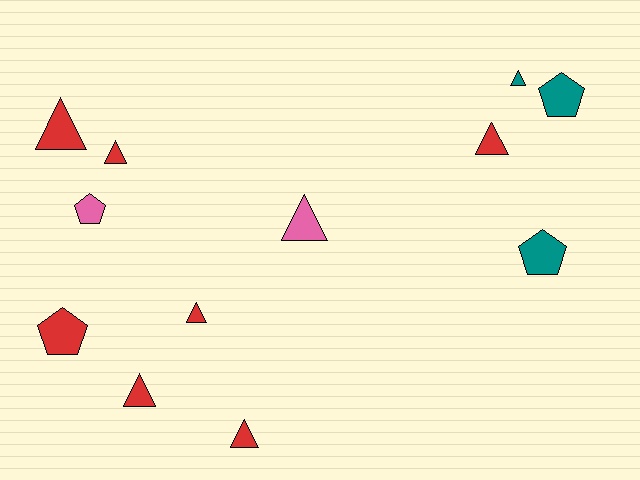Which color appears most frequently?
Red, with 7 objects.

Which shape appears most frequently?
Triangle, with 8 objects.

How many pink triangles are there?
There is 1 pink triangle.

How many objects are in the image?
There are 12 objects.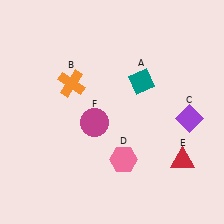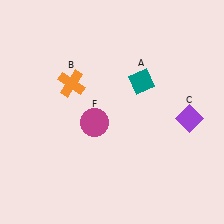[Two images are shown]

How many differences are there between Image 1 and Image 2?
There are 2 differences between the two images.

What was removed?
The red triangle (E), the pink hexagon (D) were removed in Image 2.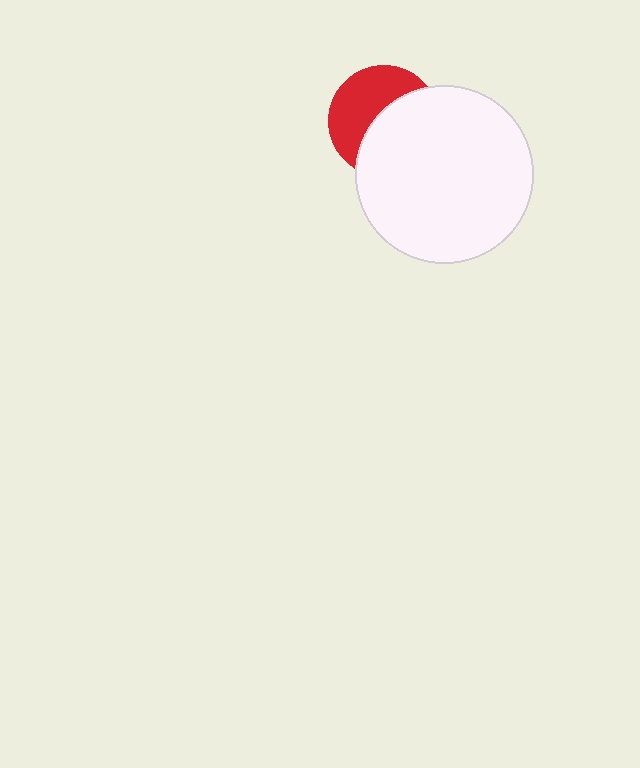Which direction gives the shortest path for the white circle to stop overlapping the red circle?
Moving toward the lower-right gives the shortest separation.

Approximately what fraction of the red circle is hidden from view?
Roughly 53% of the red circle is hidden behind the white circle.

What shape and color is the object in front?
The object in front is a white circle.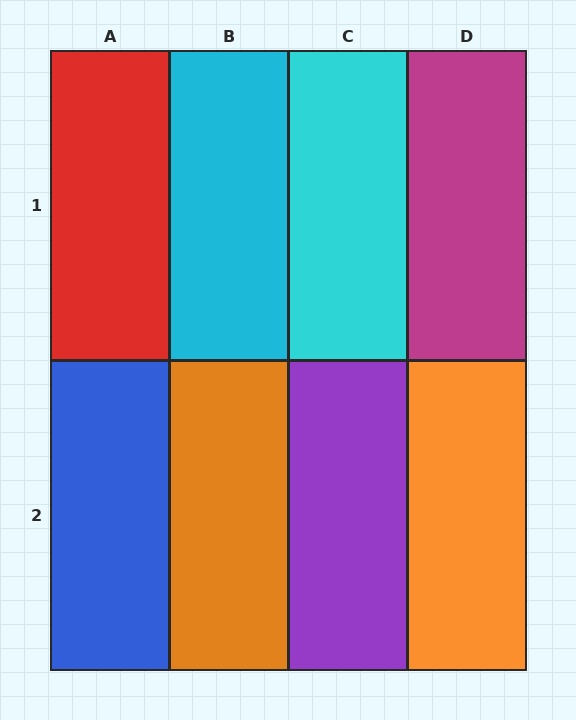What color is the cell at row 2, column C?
Purple.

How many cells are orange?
2 cells are orange.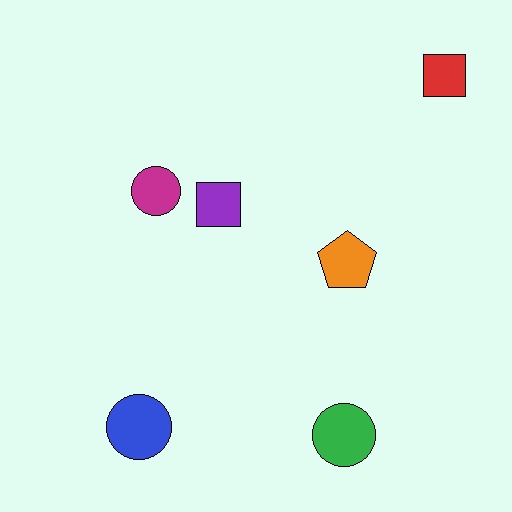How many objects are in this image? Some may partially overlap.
There are 6 objects.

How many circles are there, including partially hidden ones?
There are 3 circles.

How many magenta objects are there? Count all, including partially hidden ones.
There is 1 magenta object.